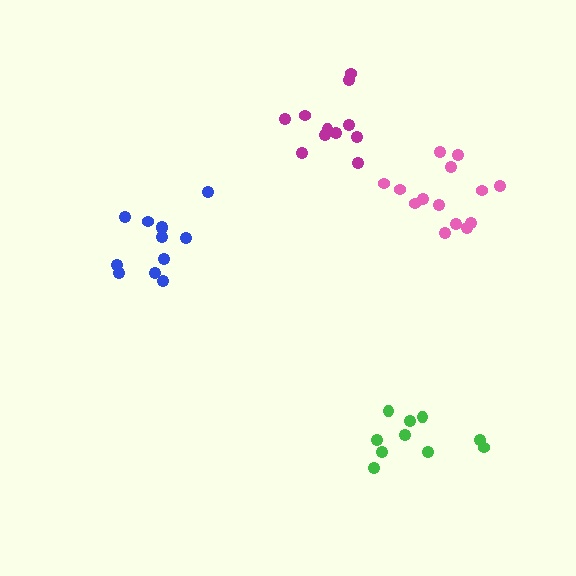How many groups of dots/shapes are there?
There are 4 groups.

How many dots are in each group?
Group 1: 11 dots, Group 2: 14 dots, Group 3: 10 dots, Group 4: 12 dots (47 total).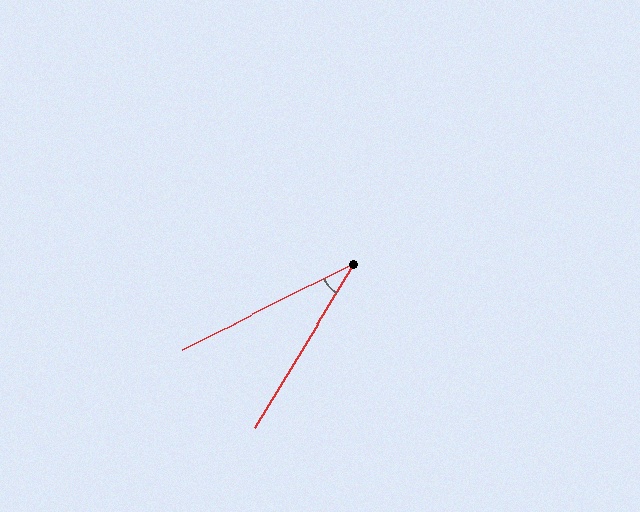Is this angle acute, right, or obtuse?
It is acute.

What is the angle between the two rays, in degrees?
Approximately 32 degrees.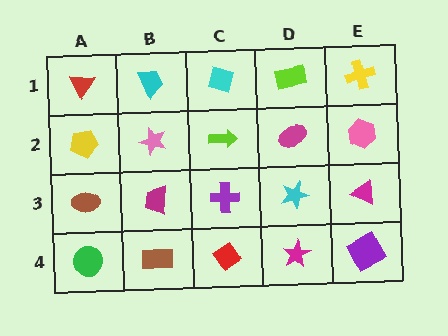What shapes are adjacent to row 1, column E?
A pink hexagon (row 2, column E), a lime rectangle (row 1, column D).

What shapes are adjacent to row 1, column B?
A pink star (row 2, column B), a red triangle (row 1, column A), a cyan diamond (row 1, column C).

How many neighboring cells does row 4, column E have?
2.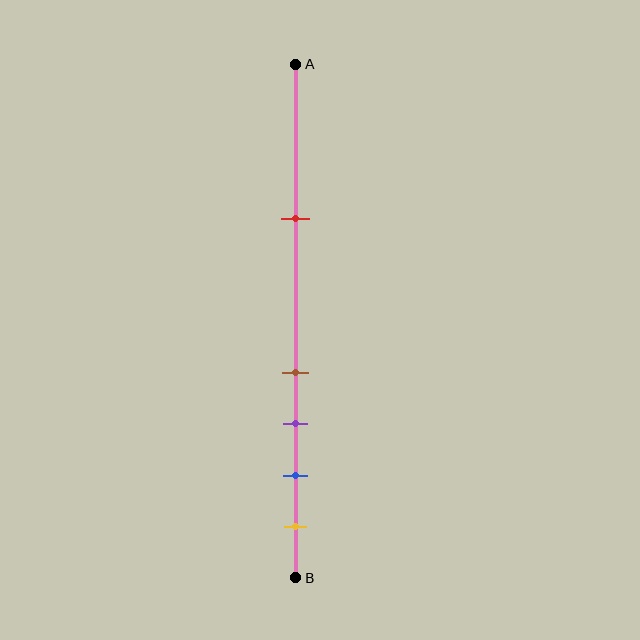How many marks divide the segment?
There are 5 marks dividing the segment.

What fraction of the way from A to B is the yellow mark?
The yellow mark is approximately 90% (0.9) of the way from A to B.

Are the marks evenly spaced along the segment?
No, the marks are not evenly spaced.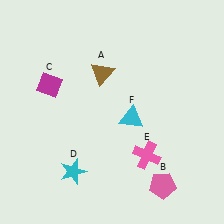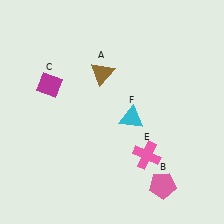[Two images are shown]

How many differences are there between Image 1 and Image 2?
There is 1 difference between the two images.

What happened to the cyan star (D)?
The cyan star (D) was removed in Image 2. It was in the bottom-left area of Image 1.